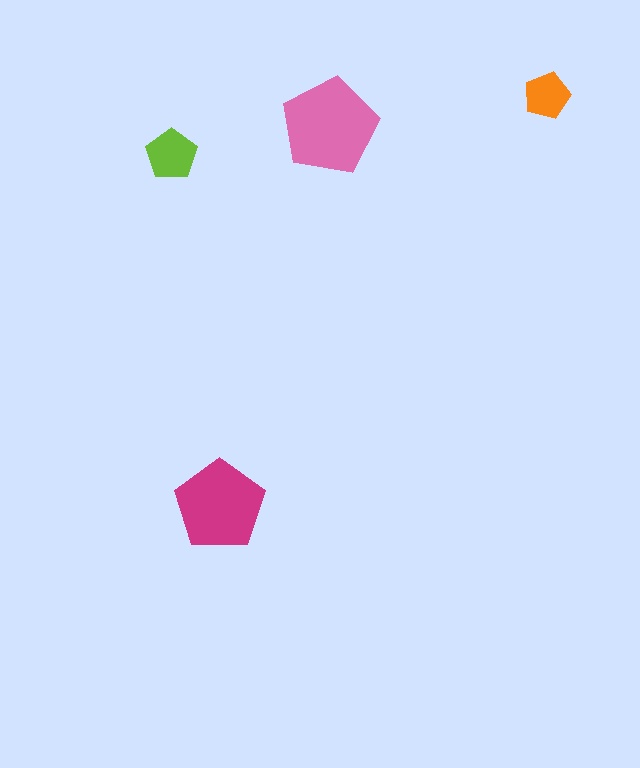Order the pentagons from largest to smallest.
the pink one, the magenta one, the lime one, the orange one.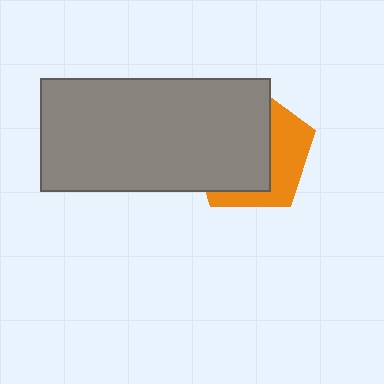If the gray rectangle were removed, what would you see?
You would see the complete orange pentagon.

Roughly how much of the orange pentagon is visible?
A small part of it is visible (roughly 37%).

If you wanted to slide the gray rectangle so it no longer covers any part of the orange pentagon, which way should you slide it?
Slide it left — that is the most direct way to separate the two shapes.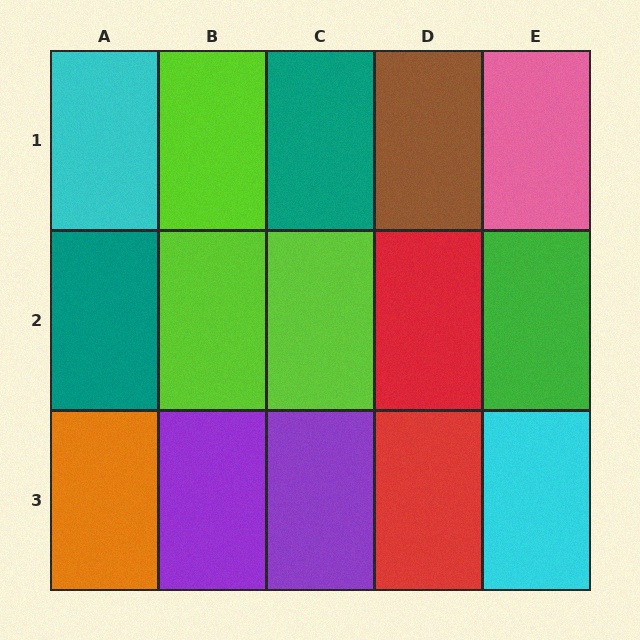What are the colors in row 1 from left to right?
Cyan, lime, teal, brown, pink.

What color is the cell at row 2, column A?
Teal.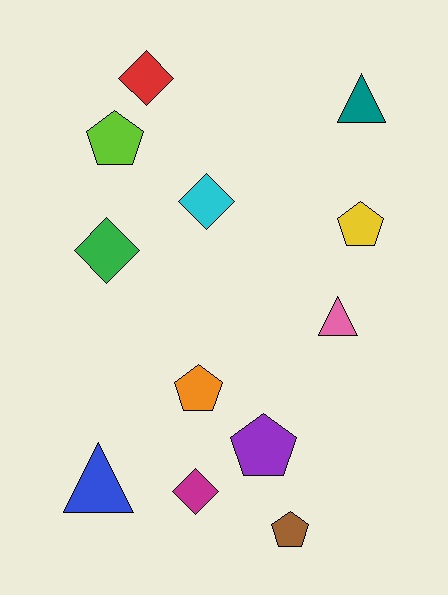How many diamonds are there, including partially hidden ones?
There are 4 diamonds.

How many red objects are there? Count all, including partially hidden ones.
There is 1 red object.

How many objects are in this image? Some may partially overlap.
There are 12 objects.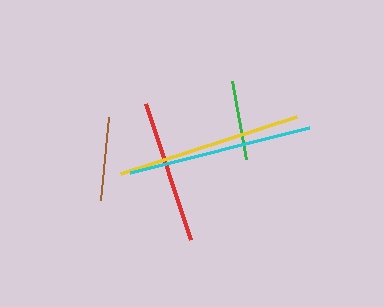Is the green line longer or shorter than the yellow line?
The yellow line is longer than the green line.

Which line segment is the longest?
The cyan line is the longest at approximately 185 pixels.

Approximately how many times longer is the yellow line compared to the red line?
The yellow line is approximately 1.3 times the length of the red line.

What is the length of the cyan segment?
The cyan segment is approximately 185 pixels long.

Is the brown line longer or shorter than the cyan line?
The cyan line is longer than the brown line.